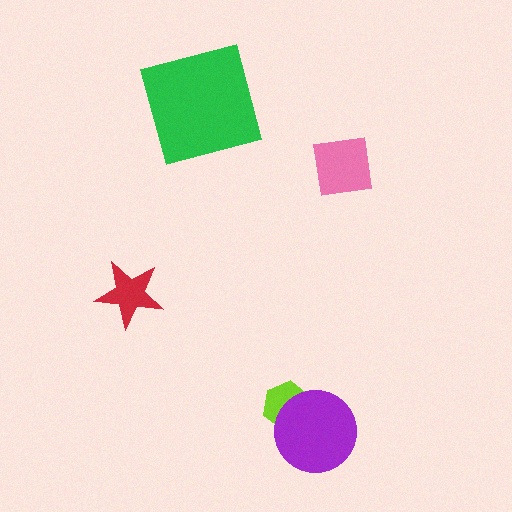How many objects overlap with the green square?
0 objects overlap with the green square.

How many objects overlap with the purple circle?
1 object overlaps with the purple circle.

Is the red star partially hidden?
No, no other shape covers it.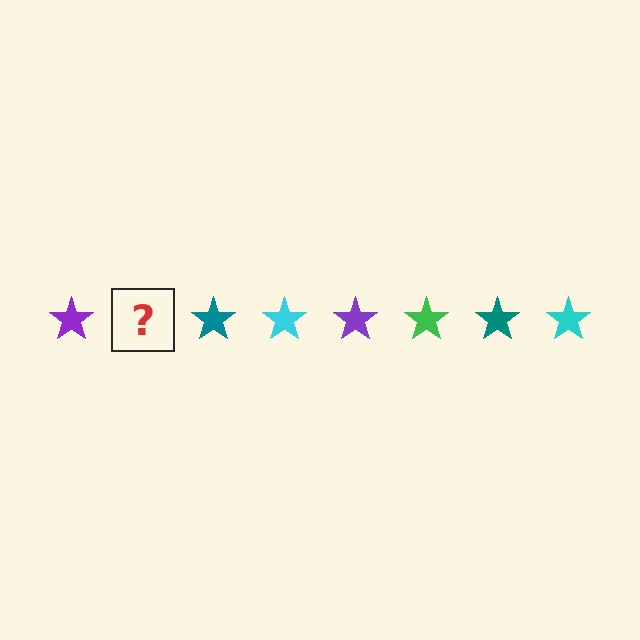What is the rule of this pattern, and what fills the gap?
The rule is that the pattern cycles through purple, green, teal, cyan stars. The gap should be filled with a green star.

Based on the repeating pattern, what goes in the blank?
The blank should be a green star.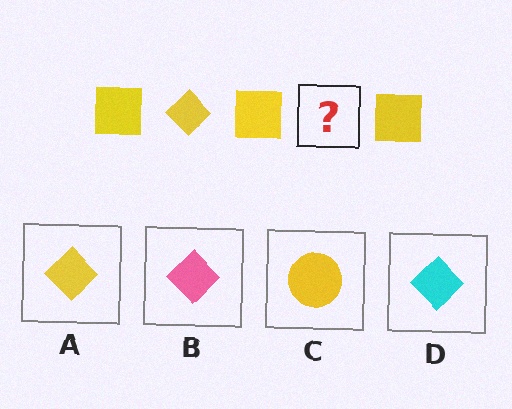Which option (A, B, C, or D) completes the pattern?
A.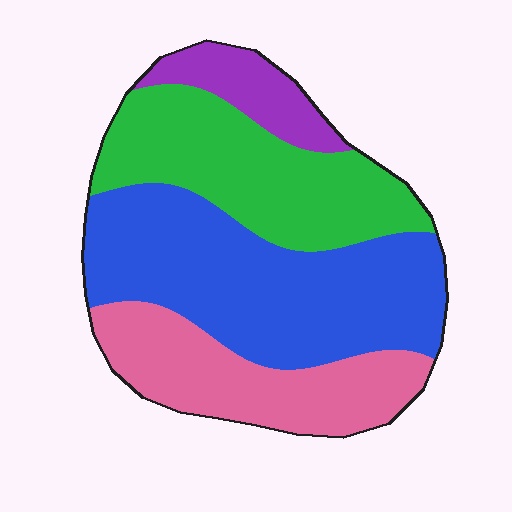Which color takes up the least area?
Purple, at roughly 10%.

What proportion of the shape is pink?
Pink covers about 25% of the shape.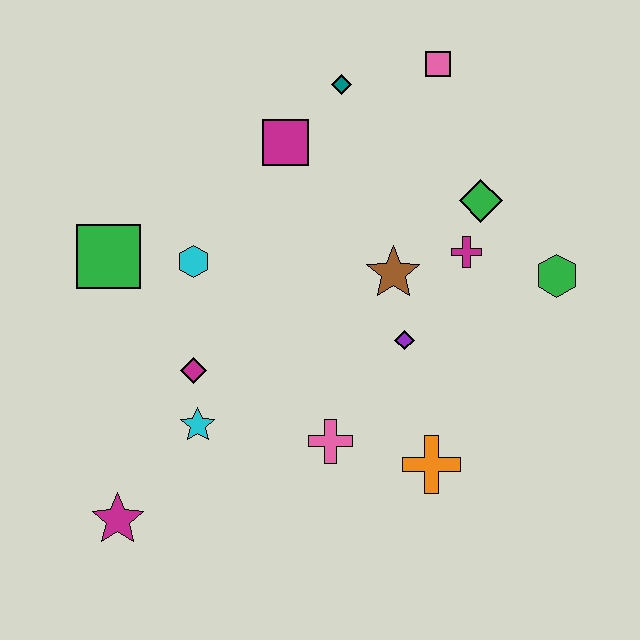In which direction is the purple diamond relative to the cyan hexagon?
The purple diamond is to the right of the cyan hexagon.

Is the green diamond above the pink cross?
Yes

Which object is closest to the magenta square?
The teal diamond is closest to the magenta square.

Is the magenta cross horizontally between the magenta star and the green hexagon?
Yes